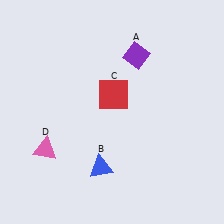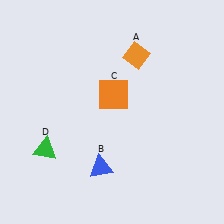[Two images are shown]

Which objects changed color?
A changed from purple to orange. C changed from red to orange. D changed from pink to green.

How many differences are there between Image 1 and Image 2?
There are 3 differences between the two images.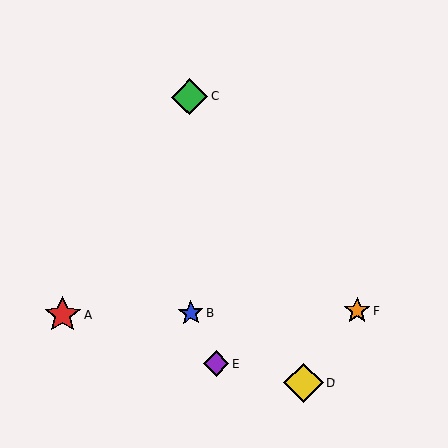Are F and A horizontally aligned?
Yes, both are at y≈311.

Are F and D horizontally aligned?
No, F is at y≈311 and D is at y≈383.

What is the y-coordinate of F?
Object F is at y≈311.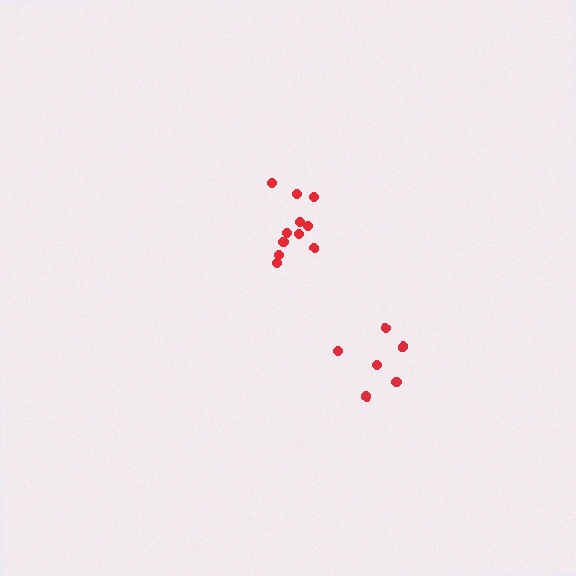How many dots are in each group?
Group 1: 11 dots, Group 2: 6 dots (17 total).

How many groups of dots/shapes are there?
There are 2 groups.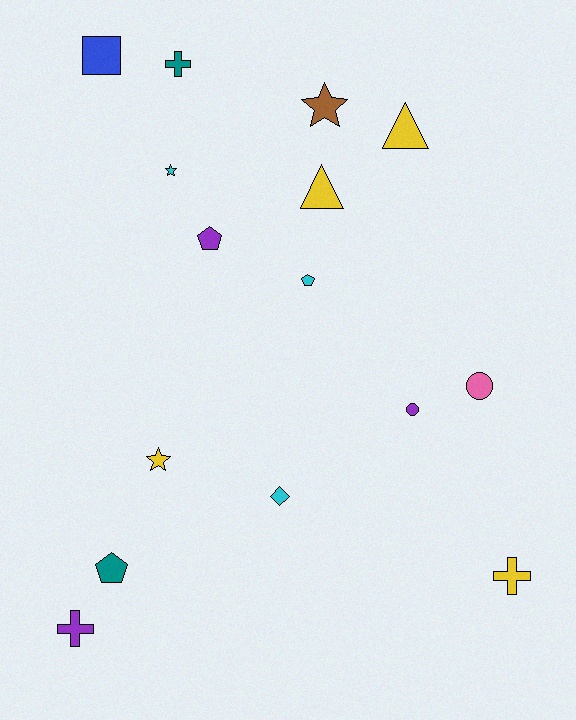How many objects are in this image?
There are 15 objects.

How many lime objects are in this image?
There are no lime objects.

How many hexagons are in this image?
There are no hexagons.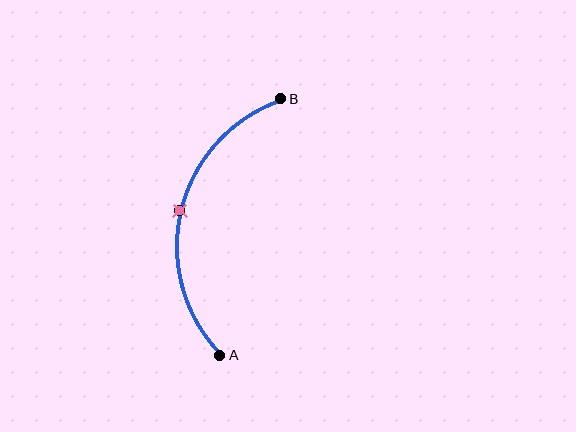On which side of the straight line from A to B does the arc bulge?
The arc bulges to the left of the straight line connecting A and B.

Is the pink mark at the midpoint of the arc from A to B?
Yes. The pink mark lies on the arc at equal arc-length from both A and B — it is the arc midpoint.